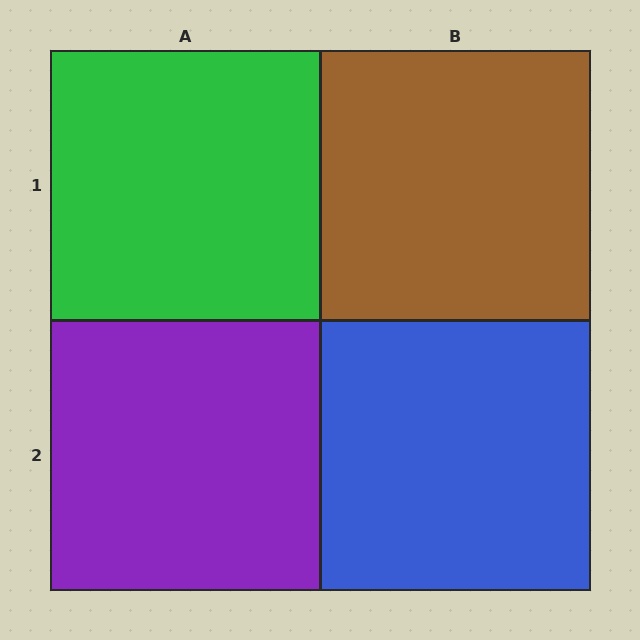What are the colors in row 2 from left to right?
Purple, blue.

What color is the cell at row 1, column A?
Green.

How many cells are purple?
1 cell is purple.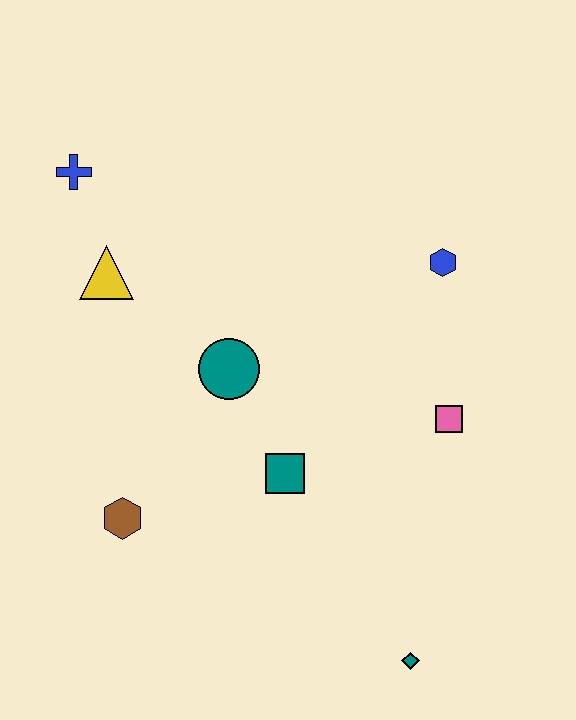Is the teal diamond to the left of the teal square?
No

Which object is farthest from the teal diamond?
The blue cross is farthest from the teal diamond.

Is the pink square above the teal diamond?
Yes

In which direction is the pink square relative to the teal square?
The pink square is to the right of the teal square.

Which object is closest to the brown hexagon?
The teal square is closest to the brown hexagon.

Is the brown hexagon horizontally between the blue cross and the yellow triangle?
No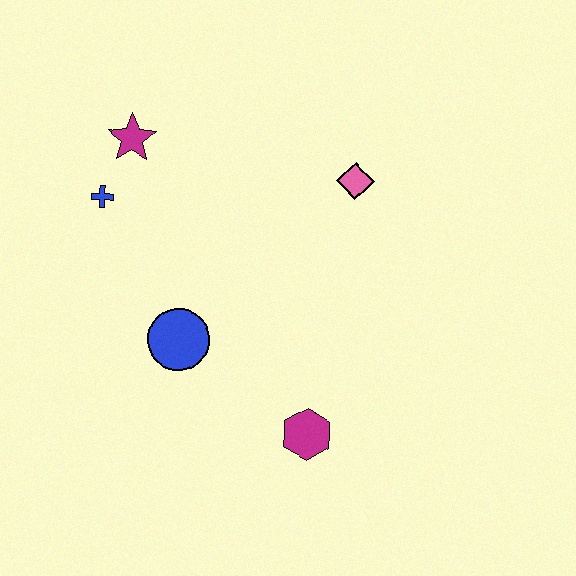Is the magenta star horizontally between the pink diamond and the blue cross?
Yes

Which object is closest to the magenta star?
The blue cross is closest to the magenta star.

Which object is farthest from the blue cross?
The magenta hexagon is farthest from the blue cross.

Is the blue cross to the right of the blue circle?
No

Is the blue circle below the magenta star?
Yes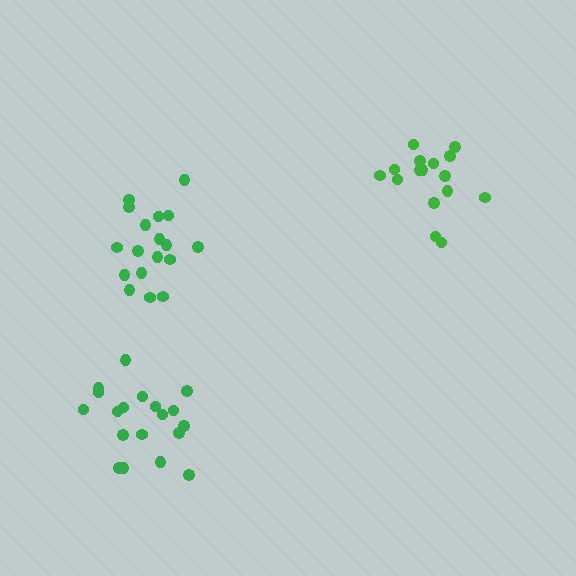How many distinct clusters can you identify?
There are 3 distinct clusters.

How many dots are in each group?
Group 1: 19 dots, Group 2: 18 dots, Group 3: 16 dots (53 total).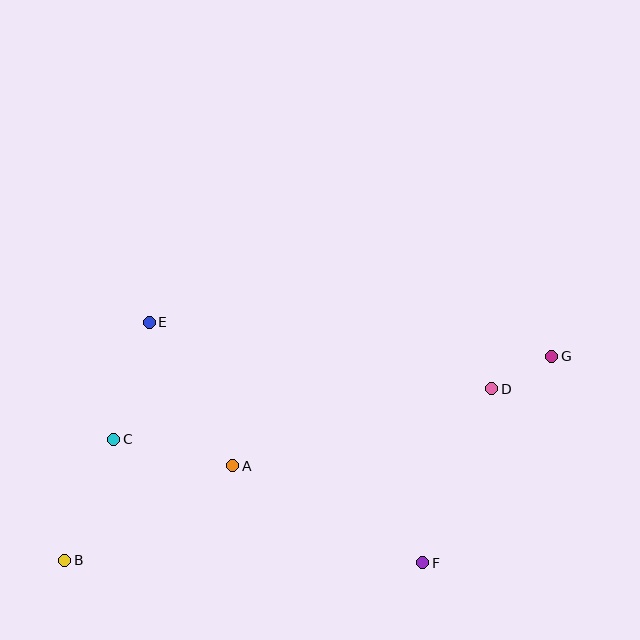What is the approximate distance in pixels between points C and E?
The distance between C and E is approximately 122 pixels.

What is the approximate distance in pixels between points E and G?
The distance between E and G is approximately 404 pixels.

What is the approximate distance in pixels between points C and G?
The distance between C and G is approximately 446 pixels.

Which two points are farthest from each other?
Points B and G are farthest from each other.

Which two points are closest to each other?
Points D and G are closest to each other.